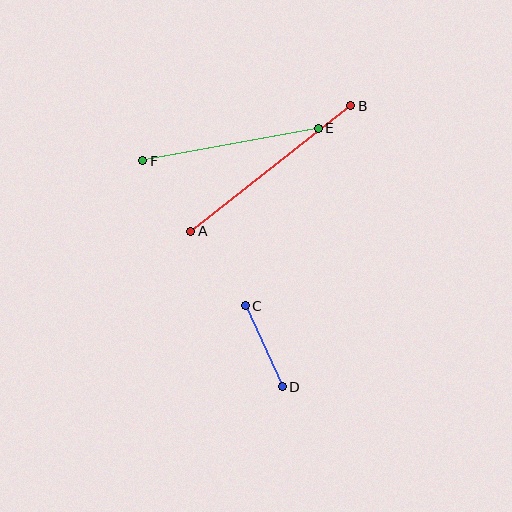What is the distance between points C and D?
The distance is approximately 89 pixels.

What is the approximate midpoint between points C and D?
The midpoint is at approximately (264, 346) pixels.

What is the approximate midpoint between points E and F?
The midpoint is at approximately (231, 144) pixels.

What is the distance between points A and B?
The distance is approximately 203 pixels.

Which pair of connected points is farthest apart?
Points A and B are farthest apart.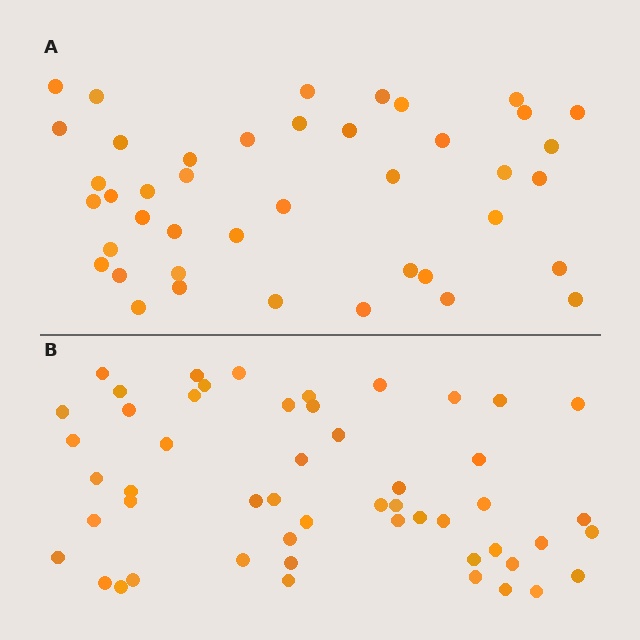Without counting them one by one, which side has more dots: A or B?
Region B (the bottom region) has more dots.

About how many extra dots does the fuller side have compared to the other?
Region B has roughly 10 or so more dots than region A.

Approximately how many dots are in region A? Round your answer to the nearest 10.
About 40 dots. (The exact count is 42, which rounds to 40.)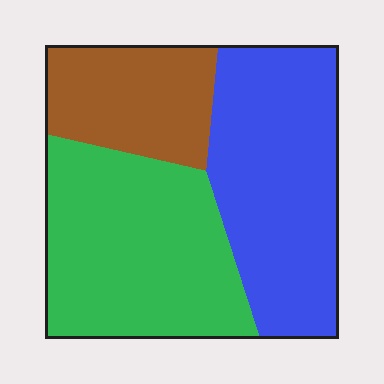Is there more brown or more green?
Green.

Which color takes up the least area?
Brown, at roughly 20%.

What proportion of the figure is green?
Green takes up between a quarter and a half of the figure.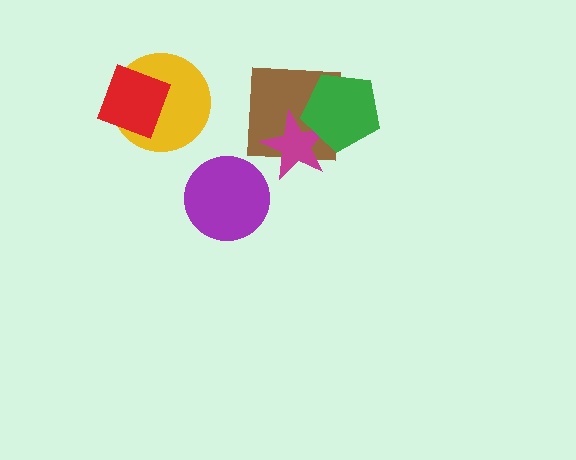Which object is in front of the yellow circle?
The red square is in front of the yellow circle.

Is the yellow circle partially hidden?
Yes, it is partially covered by another shape.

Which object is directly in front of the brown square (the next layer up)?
The magenta star is directly in front of the brown square.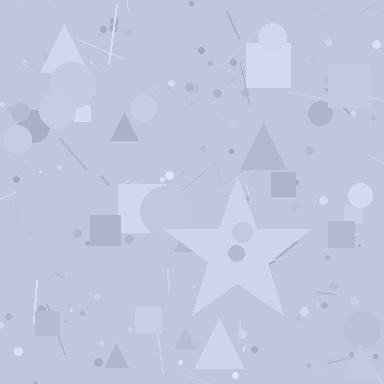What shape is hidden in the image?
A star is hidden in the image.